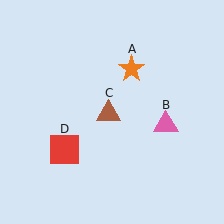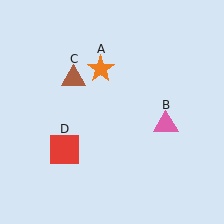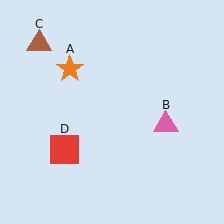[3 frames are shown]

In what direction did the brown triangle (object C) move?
The brown triangle (object C) moved up and to the left.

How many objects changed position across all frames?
2 objects changed position: orange star (object A), brown triangle (object C).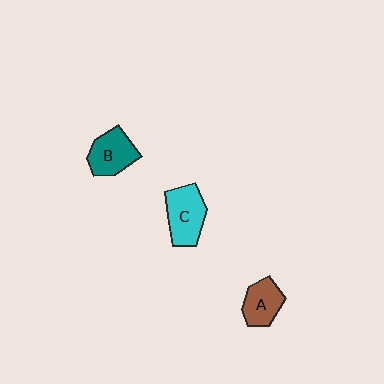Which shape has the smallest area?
Shape A (brown).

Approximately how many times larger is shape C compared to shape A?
Approximately 1.3 times.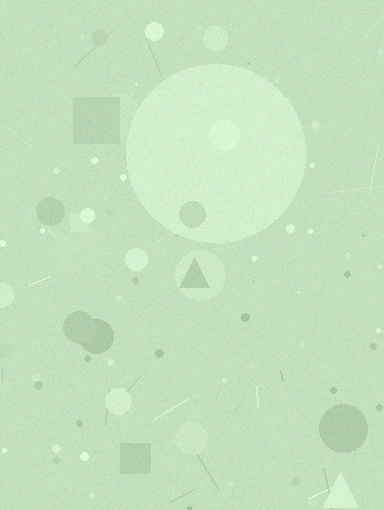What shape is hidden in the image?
A circle is hidden in the image.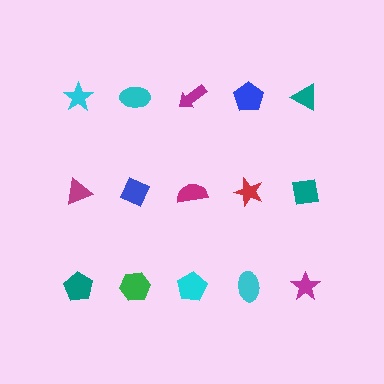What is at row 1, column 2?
A cyan ellipse.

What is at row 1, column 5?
A teal triangle.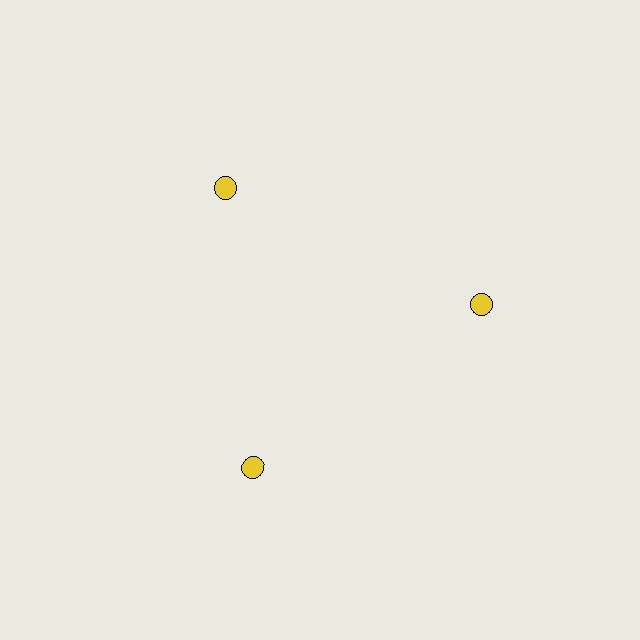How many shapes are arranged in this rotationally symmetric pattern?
There are 3 shapes, arranged in 3 groups of 1.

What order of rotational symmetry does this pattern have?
This pattern has 3-fold rotational symmetry.